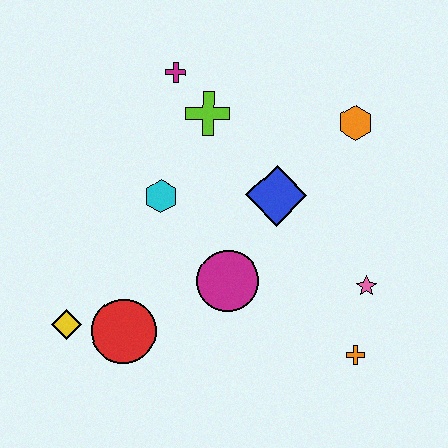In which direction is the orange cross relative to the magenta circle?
The orange cross is to the right of the magenta circle.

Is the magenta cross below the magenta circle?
No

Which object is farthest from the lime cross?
The orange cross is farthest from the lime cross.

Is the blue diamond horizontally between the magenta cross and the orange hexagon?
Yes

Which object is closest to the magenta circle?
The blue diamond is closest to the magenta circle.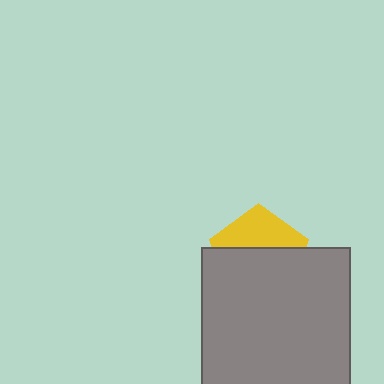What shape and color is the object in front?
The object in front is a gray square.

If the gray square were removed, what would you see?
You would see the complete yellow pentagon.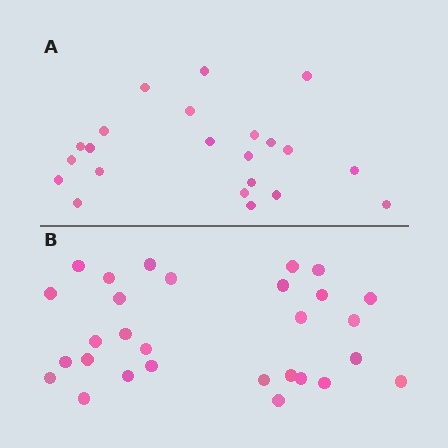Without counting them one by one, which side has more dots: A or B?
Region B (the bottom region) has more dots.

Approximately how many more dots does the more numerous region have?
Region B has roughly 8 or so more dots than region A.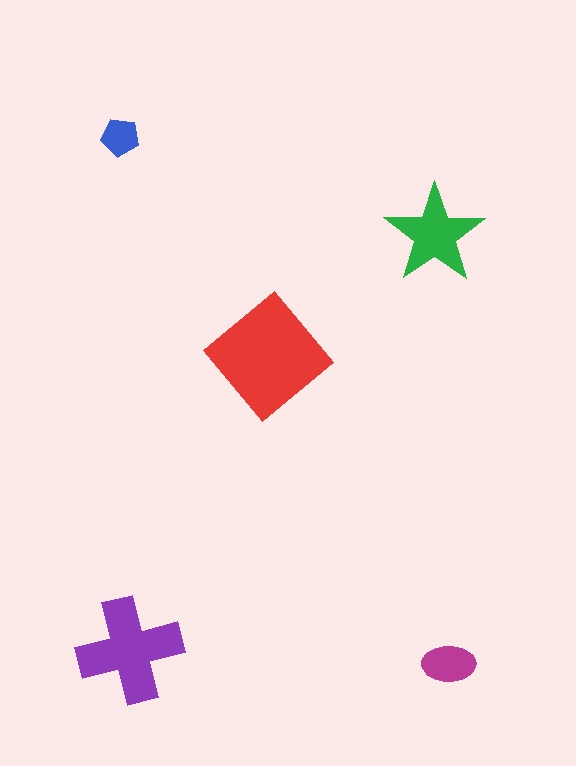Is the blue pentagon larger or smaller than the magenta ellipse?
Smaller.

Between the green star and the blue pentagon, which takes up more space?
The green star.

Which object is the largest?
The red diamond.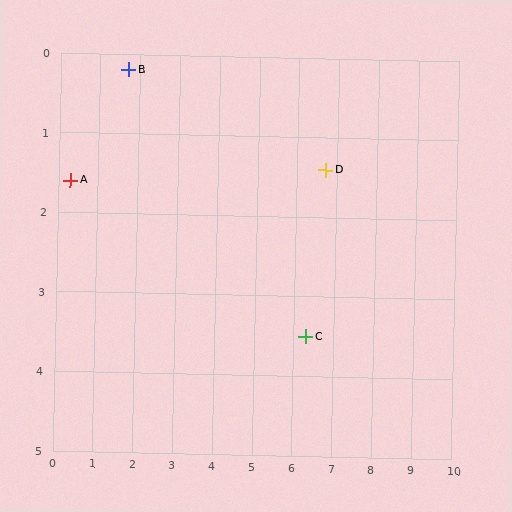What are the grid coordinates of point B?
Point B is at approximately (1.7, 0.2).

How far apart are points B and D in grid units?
Points B and D are about 5.1 grid units apart.